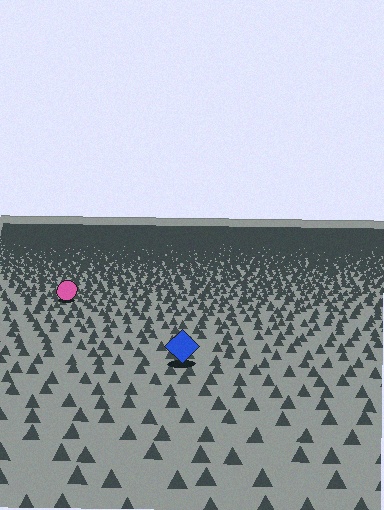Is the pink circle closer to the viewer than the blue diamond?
No. The blue diamond is closer — you can tell from the texture gradient: the ground texture is coarser near it.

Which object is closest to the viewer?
The blue diamond is closest. The texture marks near it are larger and more spread out.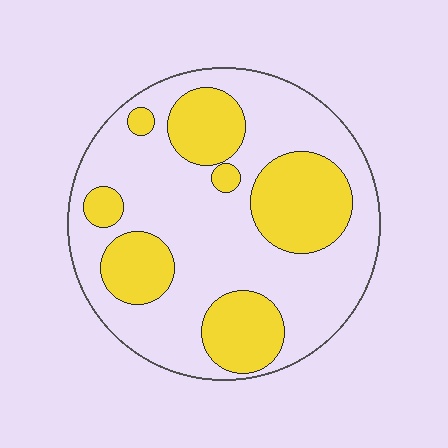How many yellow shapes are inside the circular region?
7.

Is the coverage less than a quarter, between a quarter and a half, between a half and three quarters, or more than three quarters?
Between a quarter and a half.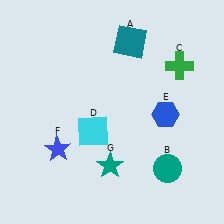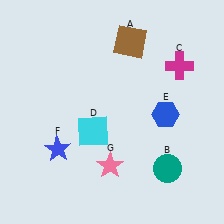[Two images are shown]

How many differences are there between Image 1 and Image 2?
There are 3 differences between the two images.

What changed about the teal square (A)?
In Image 1, A is teal. In Image 2, it changed to brown.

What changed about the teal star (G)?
In Image 1, G is teal. In Image 2, it changed to pink.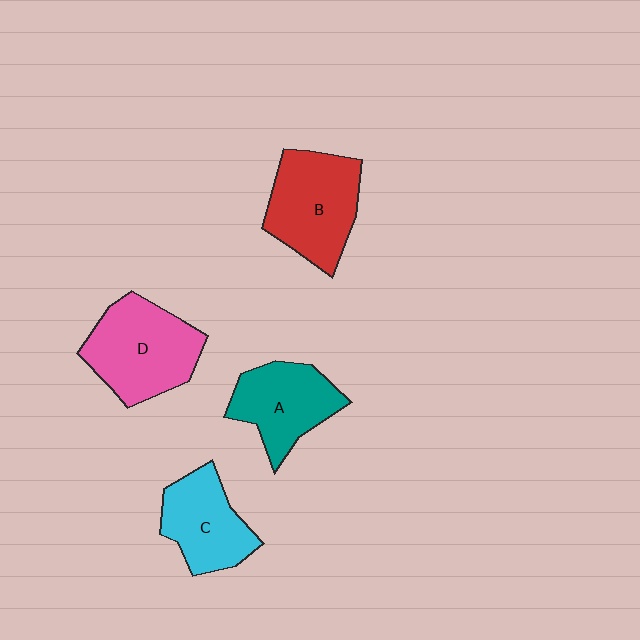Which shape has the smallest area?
Shape C (cyan).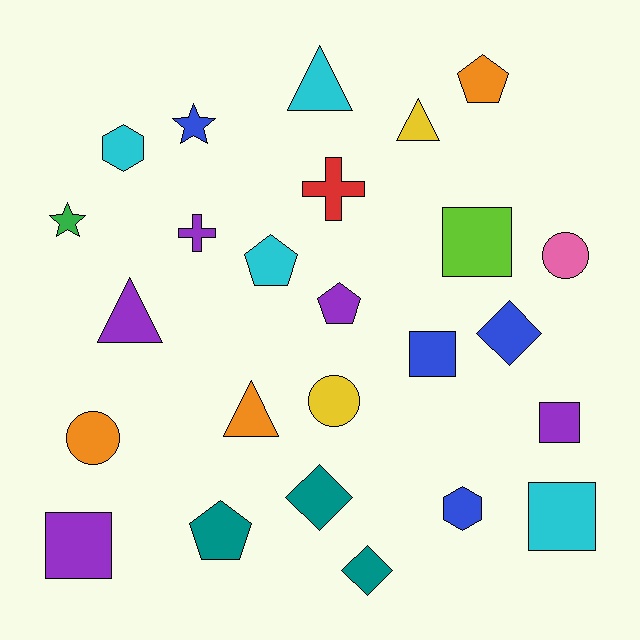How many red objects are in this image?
There is 1 red object.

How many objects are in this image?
There are 25 objects.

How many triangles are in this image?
There are 4 triangles.